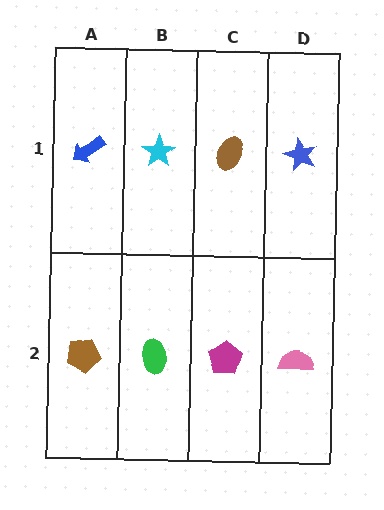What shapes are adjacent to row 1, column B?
A green ellipse (row 2, column B), a blue arrow (row 1, column A), a brown ellipse (row 1, column C).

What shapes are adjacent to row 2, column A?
A blue arrow (row 1, column A), a green ellipse (row 2, column B).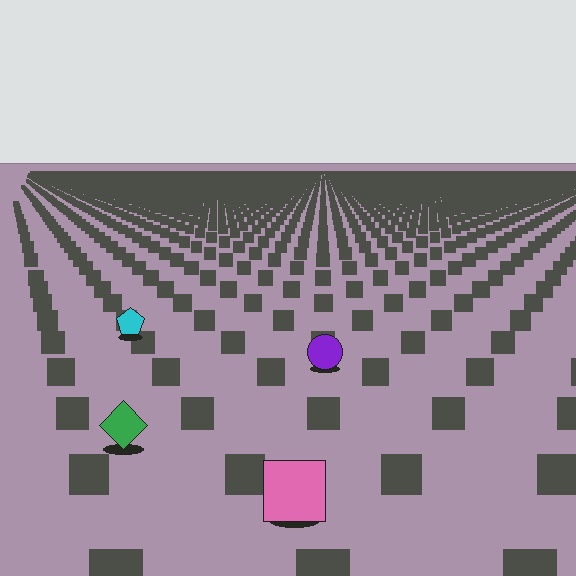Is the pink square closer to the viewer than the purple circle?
Yes. The pink square is closer — you can tell from the texture gradient: the ground texture is coarser near it.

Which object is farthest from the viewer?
The cyan pentagon is farthest from the viewer. It appears smaller and the ground texture around it is denser.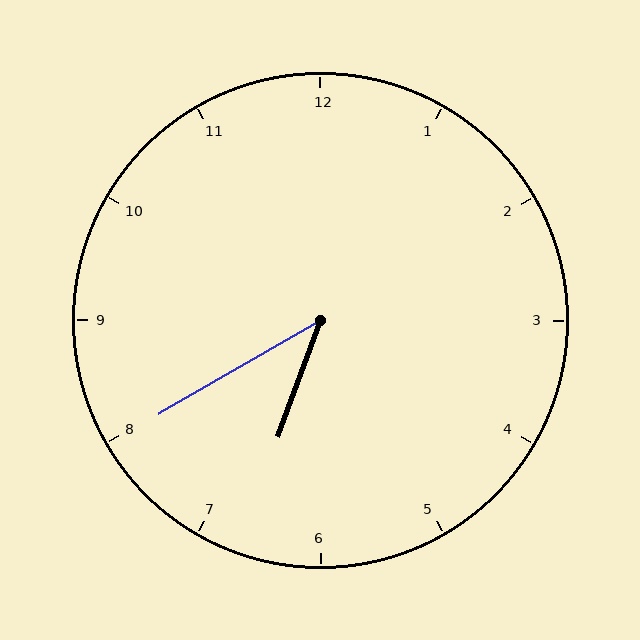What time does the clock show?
6:40.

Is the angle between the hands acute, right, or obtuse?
It is acute.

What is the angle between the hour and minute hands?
Approximately 40 degrees.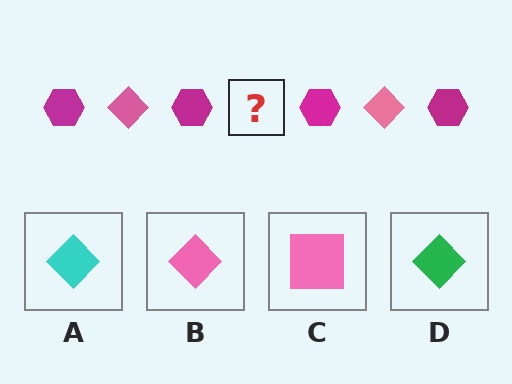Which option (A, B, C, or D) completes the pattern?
B.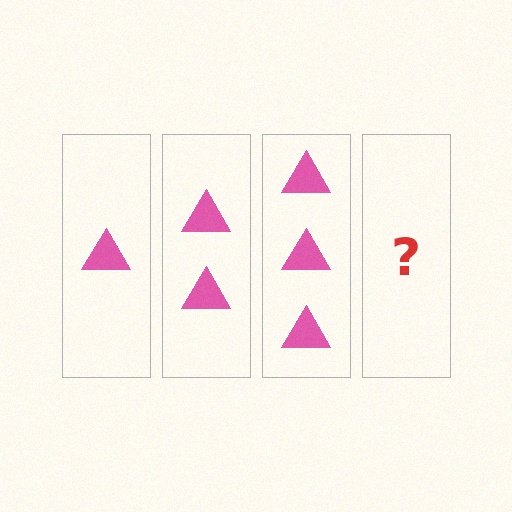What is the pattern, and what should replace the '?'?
The pattern is that each step adds one more triangle. The '?' should be 4 triangles.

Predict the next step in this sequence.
The next step is 4 triangles.